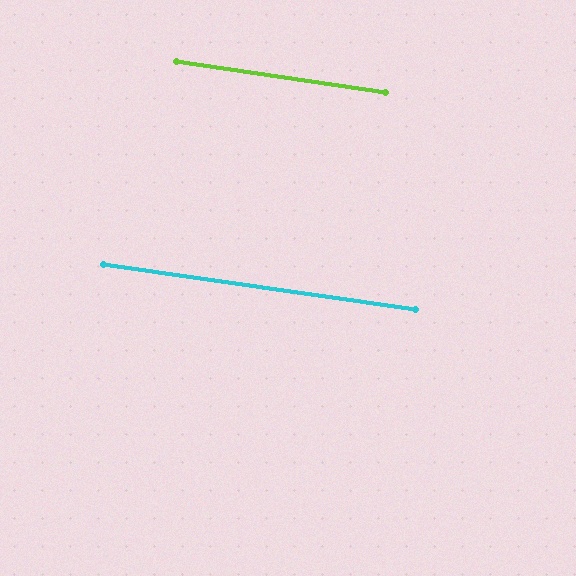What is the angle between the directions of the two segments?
Approximately 0 degrees.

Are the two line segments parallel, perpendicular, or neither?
Parallel — their directions differ by only 0.0°.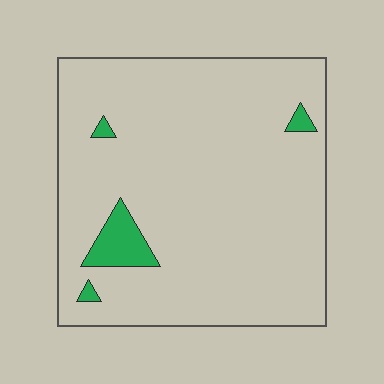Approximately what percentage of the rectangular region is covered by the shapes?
Approximately 5%.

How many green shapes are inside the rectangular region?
4.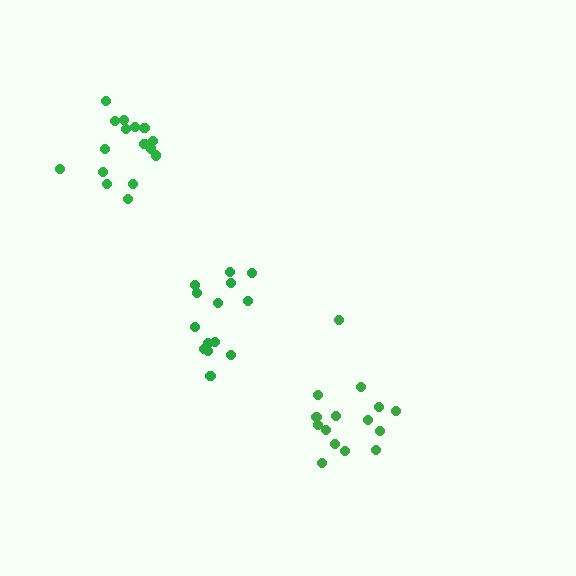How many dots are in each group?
Group 1: 14 dots, Group 2: 15 dots, Group 3: 16 dots (45 total).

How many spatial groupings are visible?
There are 3 spatial groupings.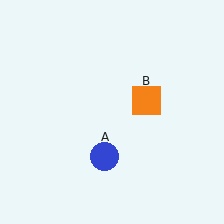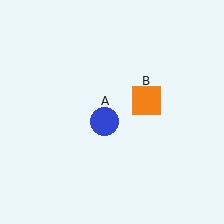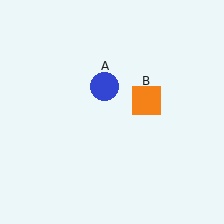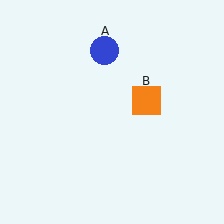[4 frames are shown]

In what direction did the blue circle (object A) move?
The blue circle (object A) moved up.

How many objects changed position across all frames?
1 object changed position: blue circle (object A).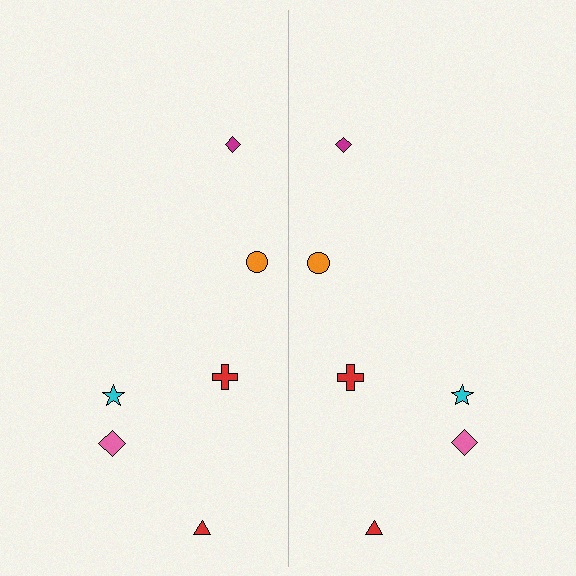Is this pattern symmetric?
Yes, this pattern has bilateral (reflection) symmetry.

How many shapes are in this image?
There are 12 shapes in this image.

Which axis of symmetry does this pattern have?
The pattern has a vertical axis of symmetry running through the center of the image.